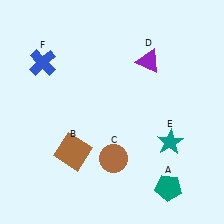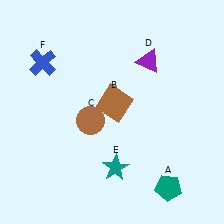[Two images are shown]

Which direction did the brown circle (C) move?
The brown circle (C) moved up.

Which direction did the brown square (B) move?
The brown square (B) moved up.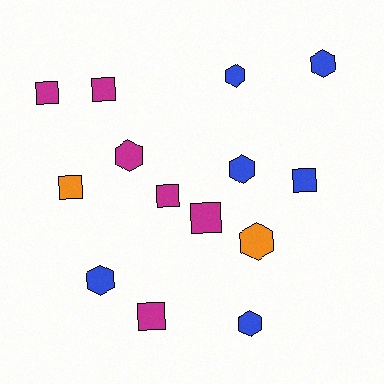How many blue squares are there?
There is 1 blue square.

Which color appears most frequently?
Magenta, with 6 objects.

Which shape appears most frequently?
Hexagon, with 7 objects.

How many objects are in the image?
There are 14 objects.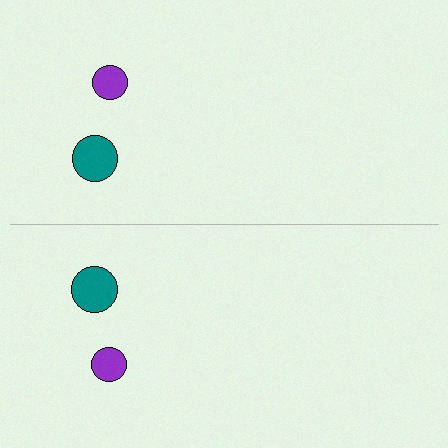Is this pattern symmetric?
Yes, this pattern has bilateral (reflection) symmetry.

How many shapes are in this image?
There are 4 shapes in this image.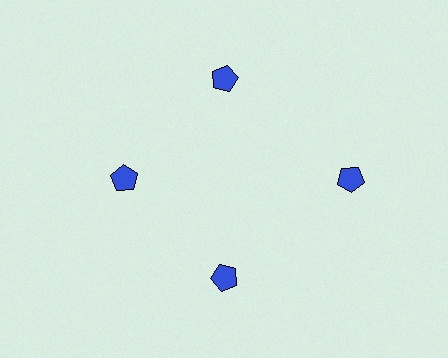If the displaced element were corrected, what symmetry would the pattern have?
It would have 4-fold rotational symmetry — the pattern would map onto itself every 90 degrees.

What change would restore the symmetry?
The symmetry would be restored by moving it inward, back onto the ring so that all 4 pentagons sit at equal angles and equal distance from the center.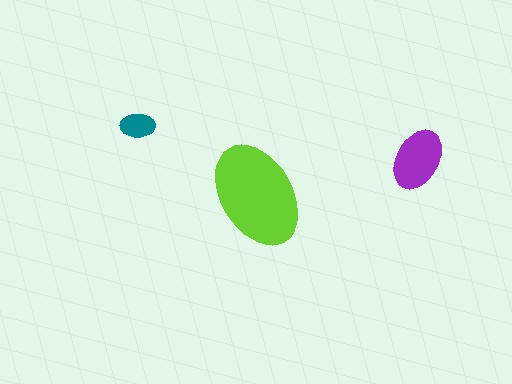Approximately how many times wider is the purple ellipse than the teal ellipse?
About 2 times wider.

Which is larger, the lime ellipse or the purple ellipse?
The lime one.